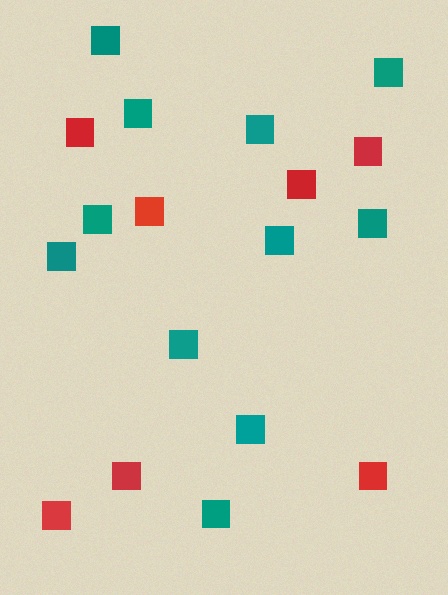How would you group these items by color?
There are 2 groups: one group of red squares (7) and one group of teal squares (11).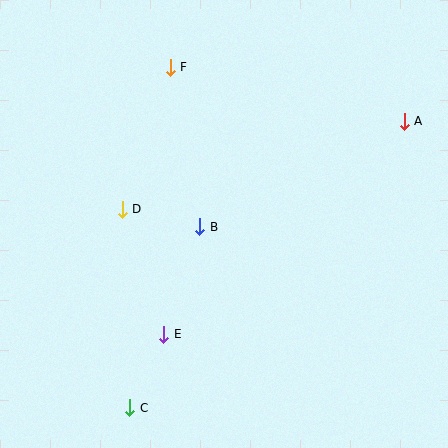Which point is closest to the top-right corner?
Point A is closest to the top-right corner.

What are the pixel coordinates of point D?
Point D is at (122, 209).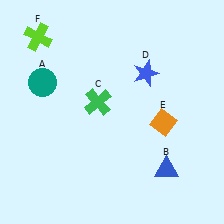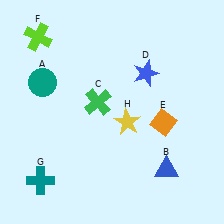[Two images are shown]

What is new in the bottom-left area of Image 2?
A teal cross (G) was added in the bottom-left area of Image 2.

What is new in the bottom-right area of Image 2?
A yellow star (H) was added in the bottom-right area of Image 2.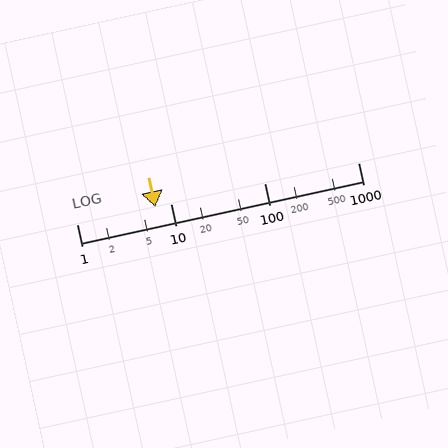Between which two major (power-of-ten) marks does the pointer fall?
The pointer is between 1 and 10.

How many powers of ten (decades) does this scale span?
The scale spans 3 decades, from 1 to 1000.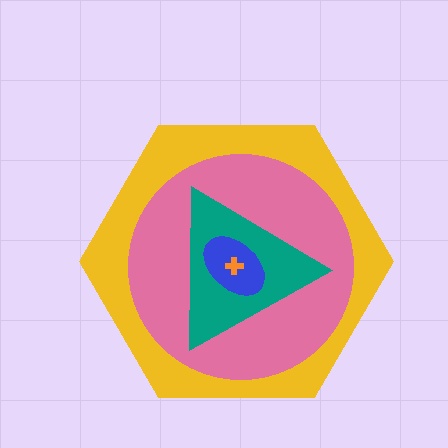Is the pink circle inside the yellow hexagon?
Yes.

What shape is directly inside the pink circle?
The teal triangle.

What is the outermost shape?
The yellow hexagon.